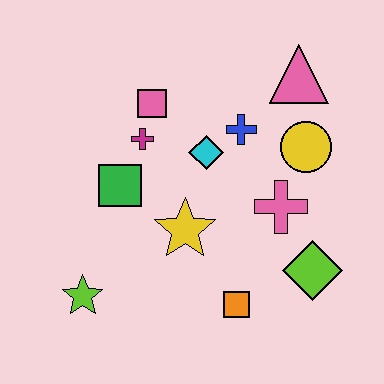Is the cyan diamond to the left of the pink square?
No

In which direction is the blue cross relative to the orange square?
The blue cross is above the orange square.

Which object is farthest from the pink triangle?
The lime star is farthest from the pink triangle.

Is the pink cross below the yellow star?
No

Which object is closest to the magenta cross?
The pink square is closest to the magenta cross.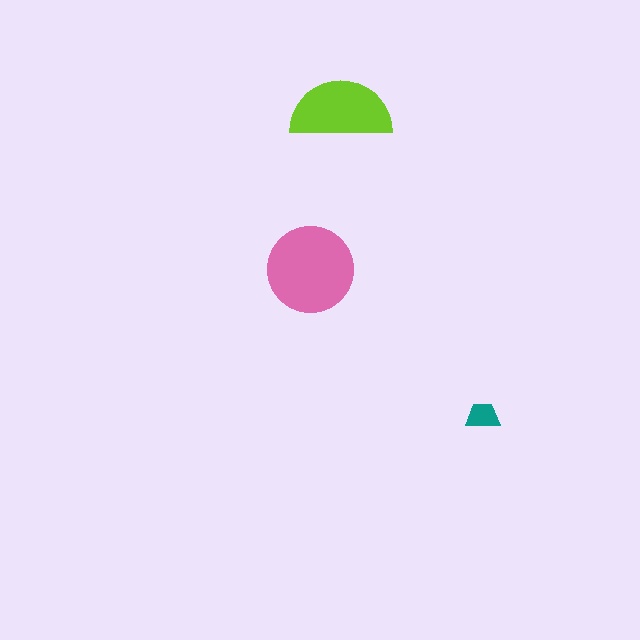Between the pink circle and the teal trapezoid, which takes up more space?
The pink circle.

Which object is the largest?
The pink circle.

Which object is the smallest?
The teal trapezoid.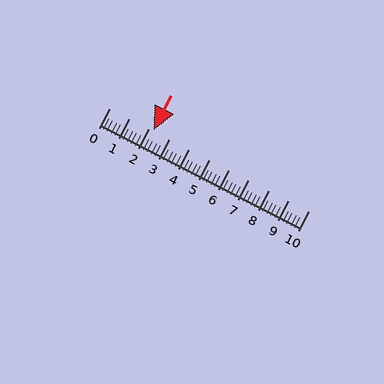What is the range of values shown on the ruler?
The ruler shows values from 0 to 10.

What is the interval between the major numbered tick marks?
The major tick marks are spaced 1 units apart.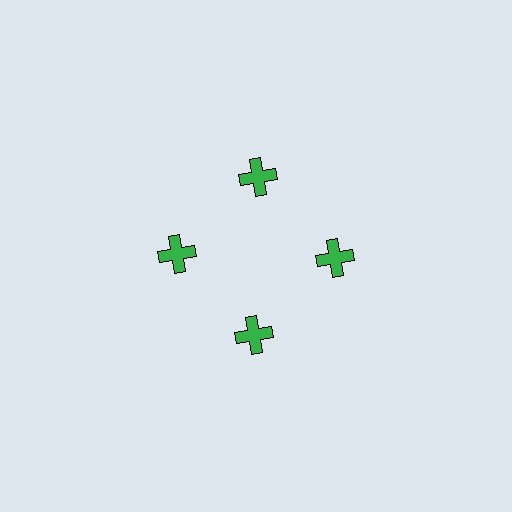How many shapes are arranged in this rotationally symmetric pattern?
There are 4 shapes, arranged in 4 groups of 1.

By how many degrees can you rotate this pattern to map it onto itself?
The pattern maps onto itself every 90 degrees of rotation.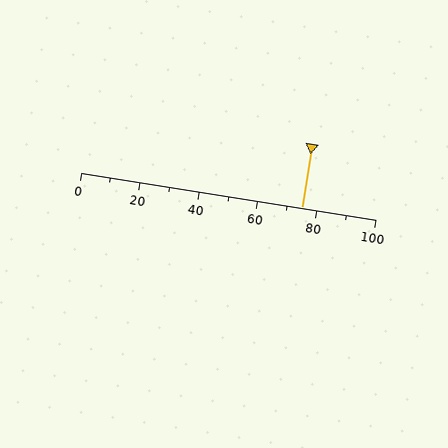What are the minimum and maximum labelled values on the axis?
The axis runs from 0 to 100.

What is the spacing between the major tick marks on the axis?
The major ticks are spaced 20 apart.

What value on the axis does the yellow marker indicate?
The marker indicates approximately 75.